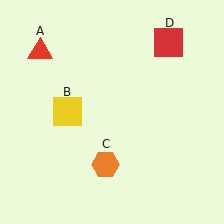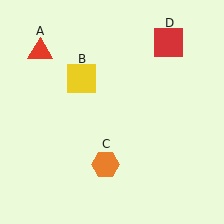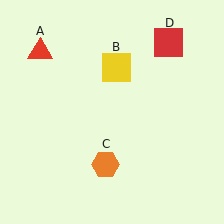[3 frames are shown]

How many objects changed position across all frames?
1 object changed position: yellow square (object B).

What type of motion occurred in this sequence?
The yellow square (object B) rotated clockwise around the center of the scene.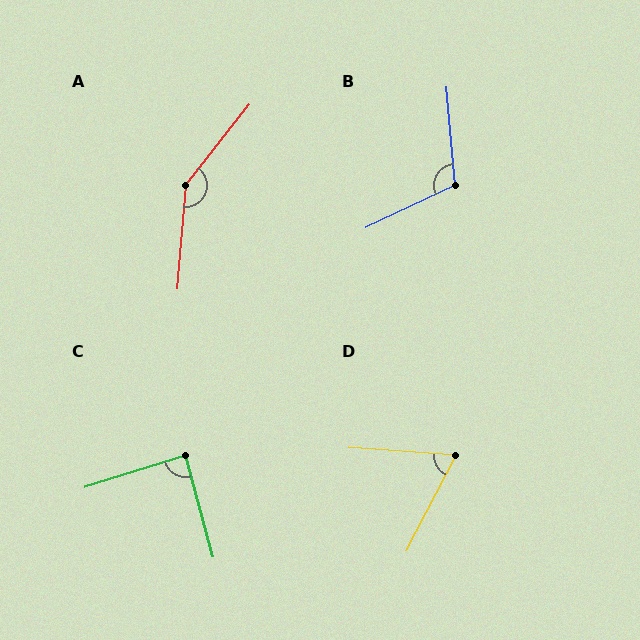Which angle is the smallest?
D, at approximately 67 degrees.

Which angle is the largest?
A, at approximately 146 degrees.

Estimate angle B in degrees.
Approximately 110 degrees.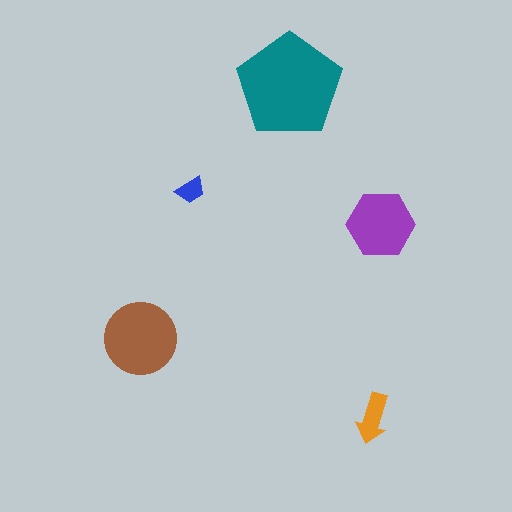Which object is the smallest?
The blue trapezoid.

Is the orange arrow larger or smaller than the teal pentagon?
Smaller.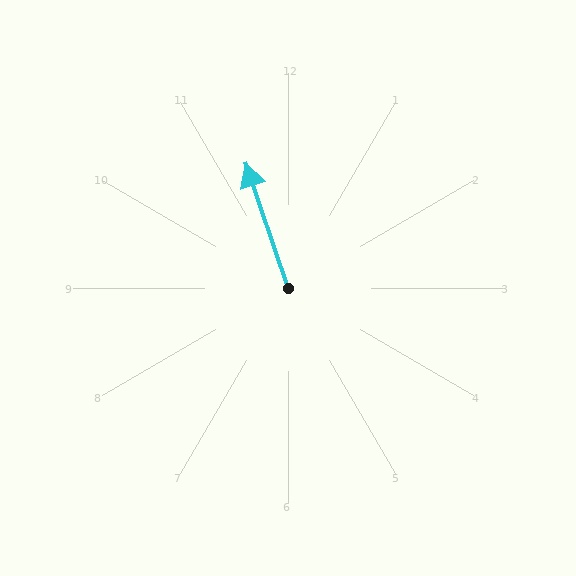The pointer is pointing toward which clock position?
Roughly 11 o'clock.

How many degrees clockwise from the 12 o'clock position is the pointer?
Approximately 341 degrees.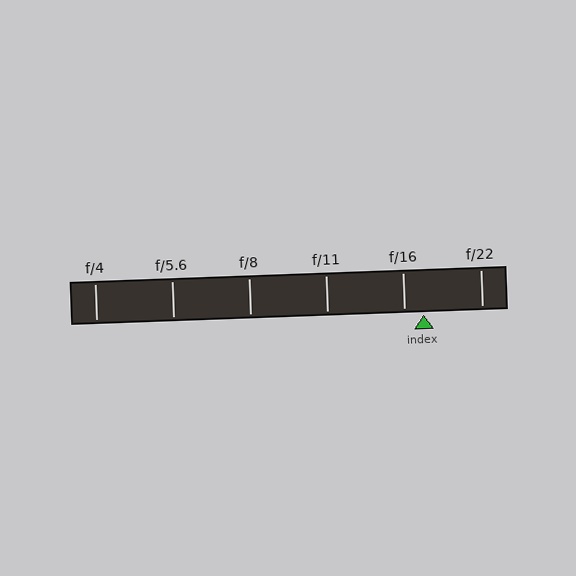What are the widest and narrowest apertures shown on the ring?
The widest aperture shown is f/4 and the narrowest is f/22.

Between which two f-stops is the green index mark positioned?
The index mark is between f/16 and f/22.